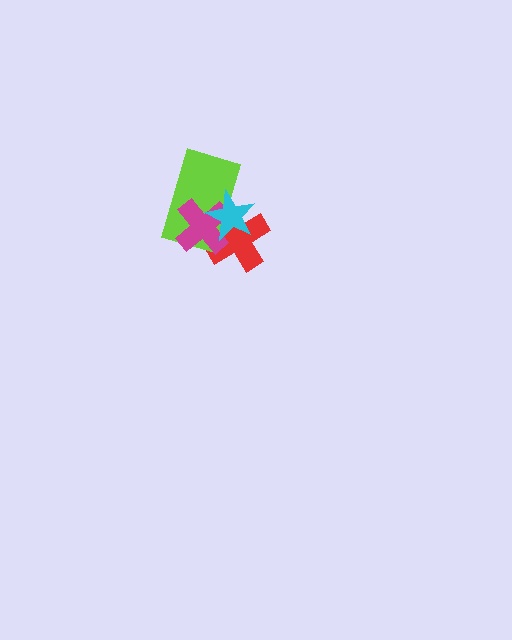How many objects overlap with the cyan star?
3 objects overlap with the cyan star.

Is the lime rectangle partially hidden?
Yes, it is partially covered by another shape.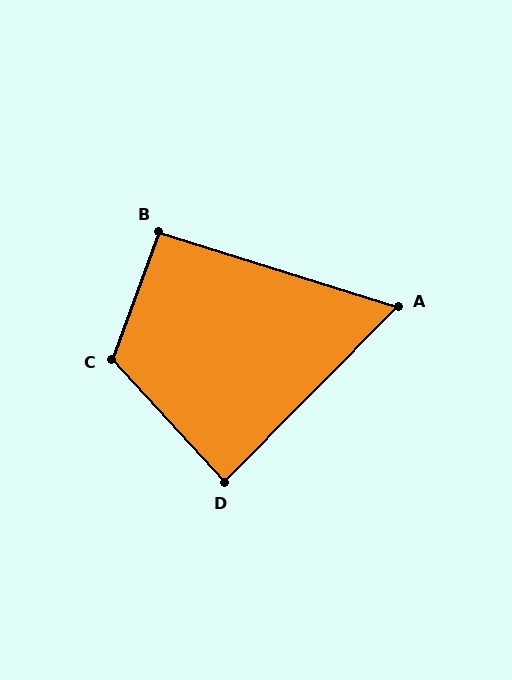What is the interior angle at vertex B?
Approximately 93 degrees (approximately right).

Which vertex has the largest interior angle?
C, at approximately 117 degrees.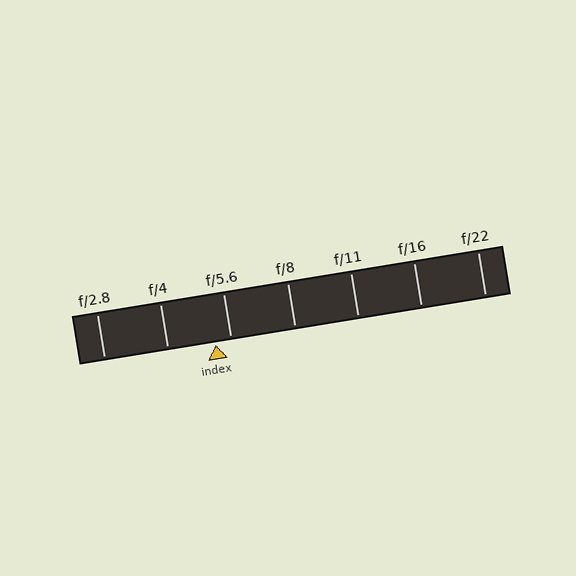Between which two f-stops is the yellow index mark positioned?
The index mark is between f/4 and f/5.6.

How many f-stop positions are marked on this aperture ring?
There are 7 f-stop positions marked.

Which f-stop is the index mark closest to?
The index mark is closest to f/5.6.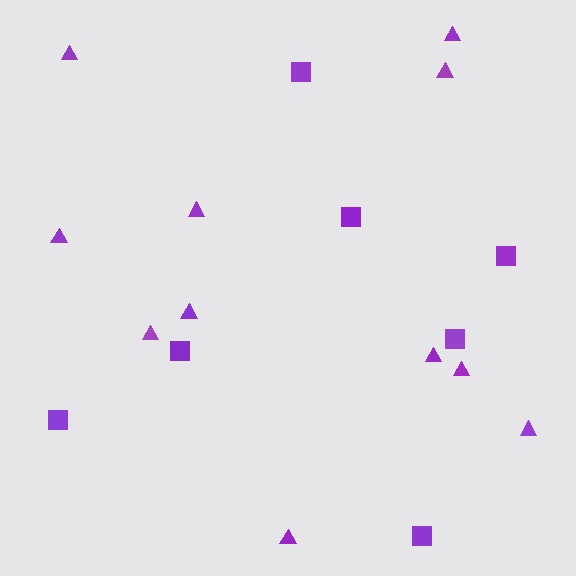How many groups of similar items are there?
There are 2 groups: one group of triangles (11) and one group of squares (7).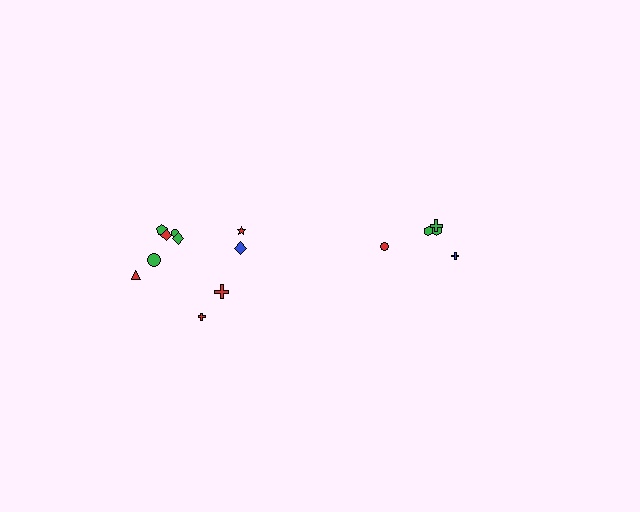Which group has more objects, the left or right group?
The left group.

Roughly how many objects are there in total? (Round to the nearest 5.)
Roughly 15 objects in total.